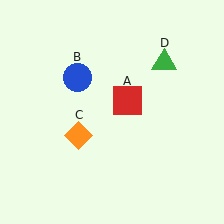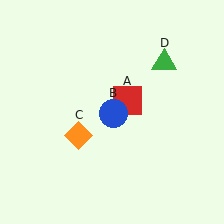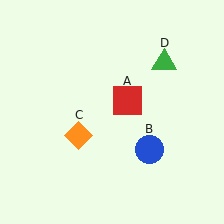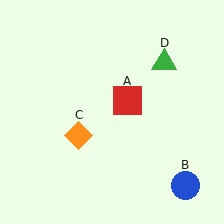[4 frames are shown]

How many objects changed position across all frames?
1 object changed position: blue circle (object B).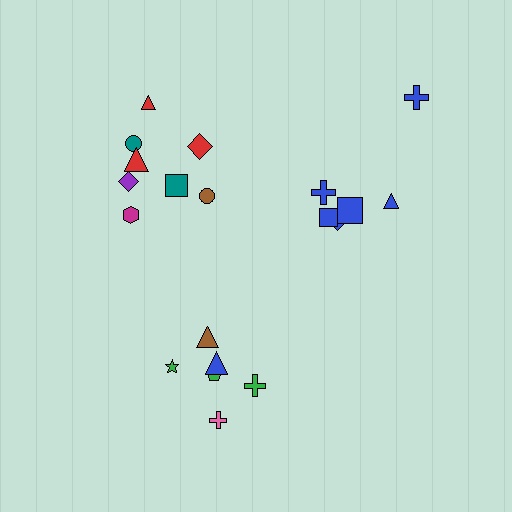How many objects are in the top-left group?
There are 8 objects.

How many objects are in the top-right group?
There are 6 objects.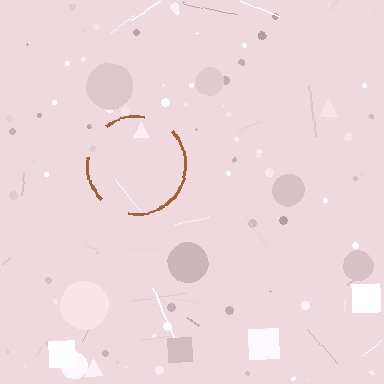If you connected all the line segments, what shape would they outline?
They would outline a circle.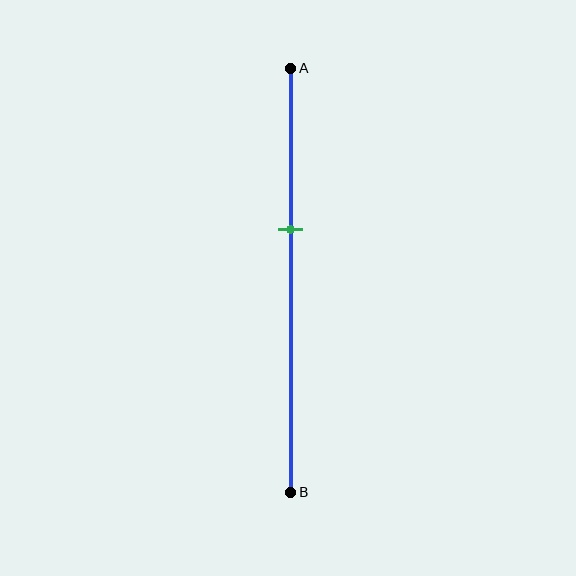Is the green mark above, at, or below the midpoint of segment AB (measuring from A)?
The green mark is above the midpoint of segment AB.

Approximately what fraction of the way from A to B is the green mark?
The green mark is approximately 40% of the way from A to B.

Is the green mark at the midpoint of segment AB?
No, the mark is at about 40% from A, not at the 50% midpoint.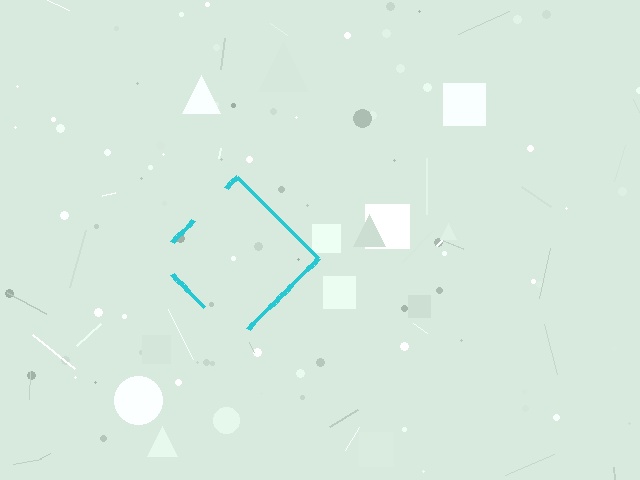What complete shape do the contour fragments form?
The contour fragments form a diamond.